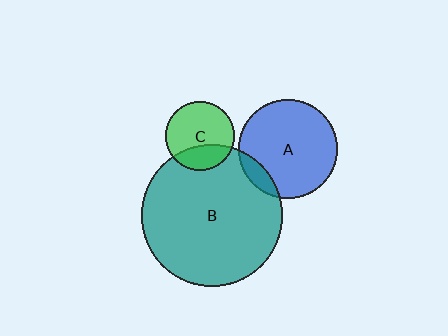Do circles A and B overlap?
Yes.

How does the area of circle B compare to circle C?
Approximately 4.2 times.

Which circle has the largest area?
Circle B (teal).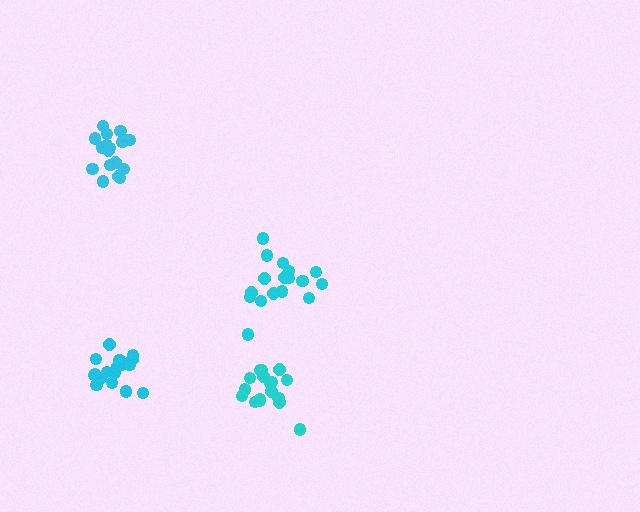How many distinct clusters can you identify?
There are 4 distinct clusters.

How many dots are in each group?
Group 1: 18 dots, Group 2: 18 dots, Group 3: 18 dots, Group 4: 17 dots (71 total).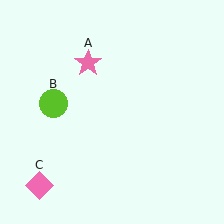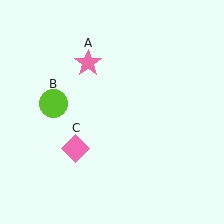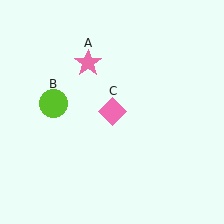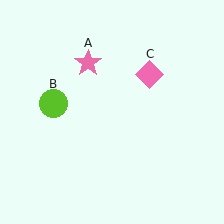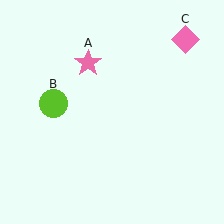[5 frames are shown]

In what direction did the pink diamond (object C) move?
The pink diamond (object C) moved up and to the right.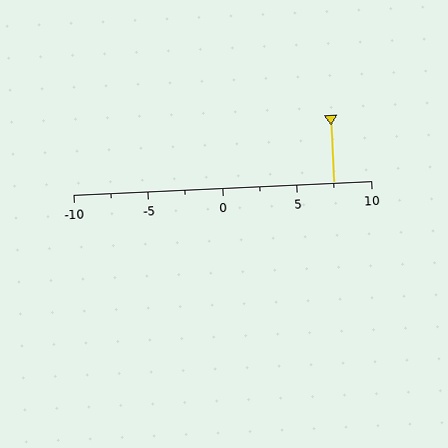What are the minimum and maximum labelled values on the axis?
The axis runs from -10 to 10.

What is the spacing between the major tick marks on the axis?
The major ticks are spaced 5 apart.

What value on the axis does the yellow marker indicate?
The marker indicates approximately 7.5.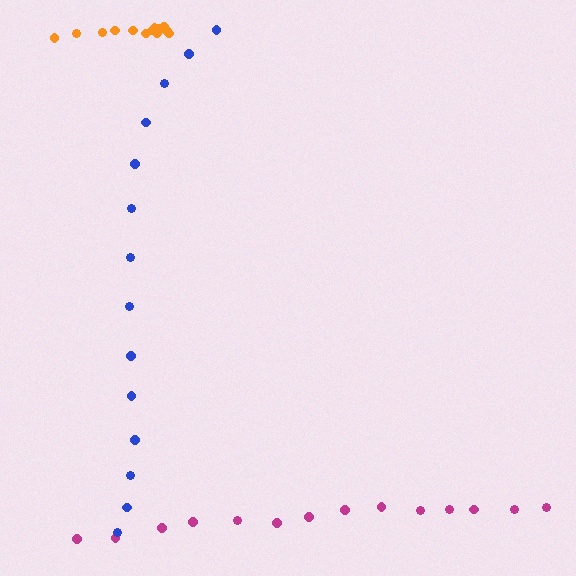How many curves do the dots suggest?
There are 3 distinct paths.